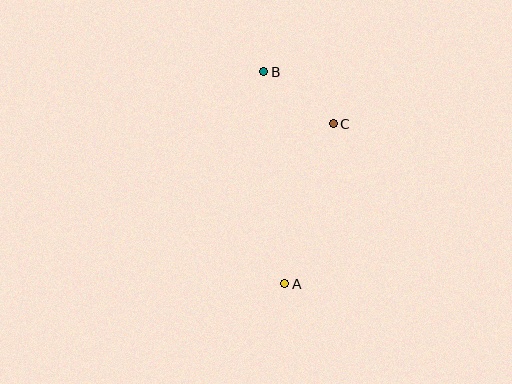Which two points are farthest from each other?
Points A and B are farthest from each other.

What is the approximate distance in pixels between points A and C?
The distance between A and C is approximately 167 pixels.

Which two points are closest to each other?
Points B and C are closest to each other.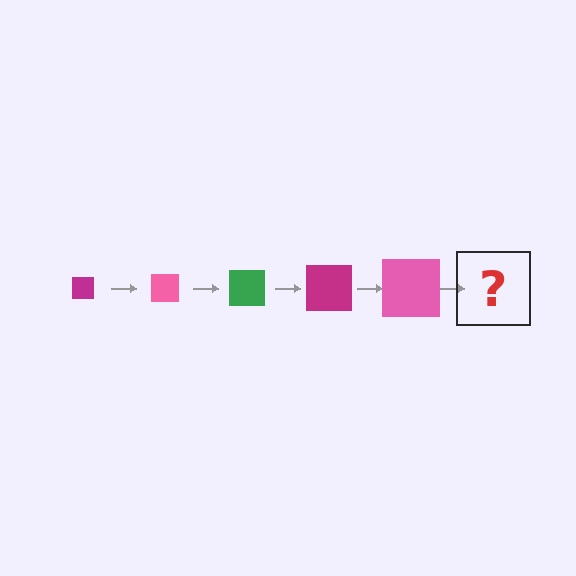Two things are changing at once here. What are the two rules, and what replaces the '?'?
The two rules are that the square grows larger each step and the color cycles through magenta, pink, and green. The '?' should be a green square, larger than the previous one.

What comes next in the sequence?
The next element should be a green square, larger than the previous one.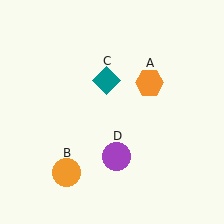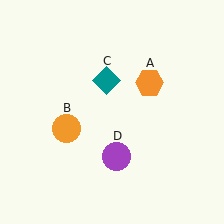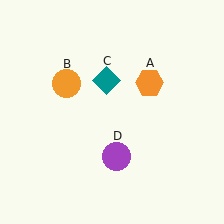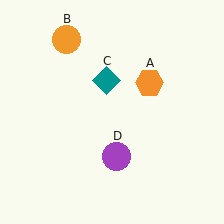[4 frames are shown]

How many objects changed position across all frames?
1 object changed position: orange circle (object B).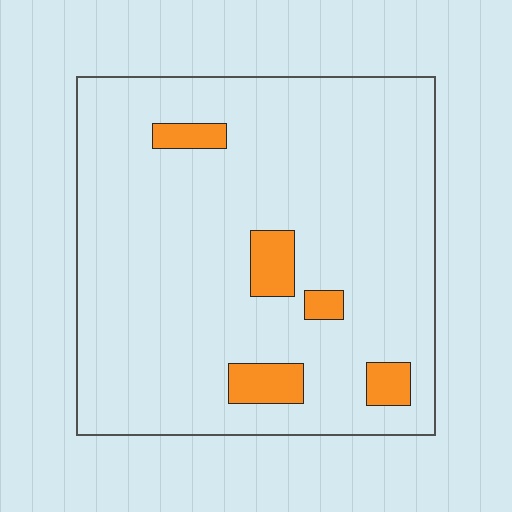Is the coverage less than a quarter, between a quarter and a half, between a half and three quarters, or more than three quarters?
Less than a quarter.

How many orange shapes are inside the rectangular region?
5.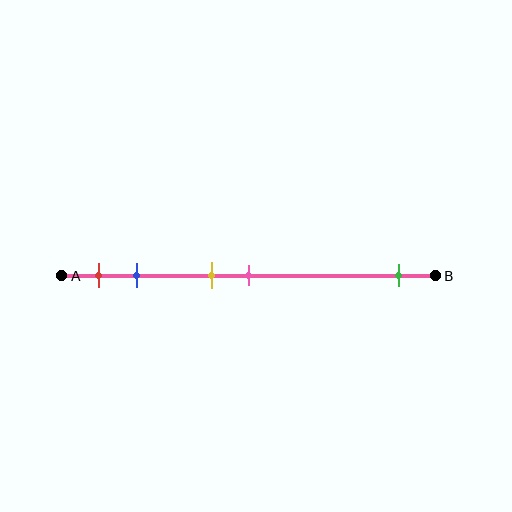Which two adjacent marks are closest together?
The yellow and pink marks are the closest adjacent pair.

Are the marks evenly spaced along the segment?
No, the marks are not evenly spaced.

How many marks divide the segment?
There are 5 marks dividing the segment.